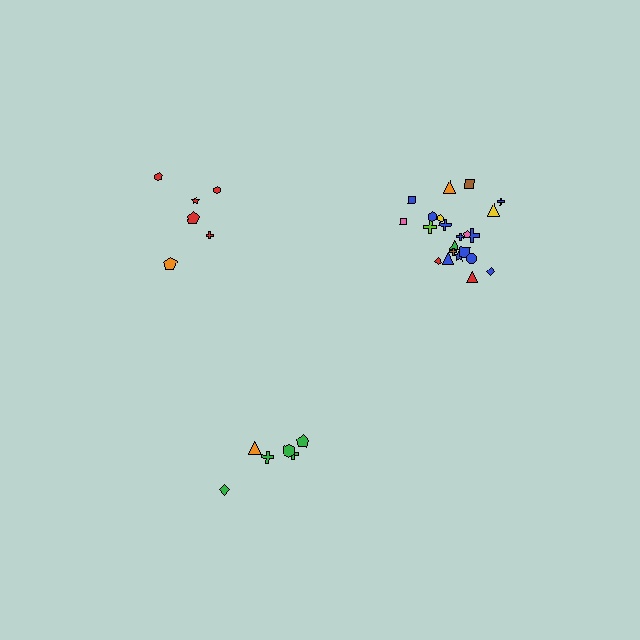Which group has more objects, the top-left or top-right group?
The top-right group.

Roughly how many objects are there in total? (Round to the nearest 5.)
Roughly 35 objects in total.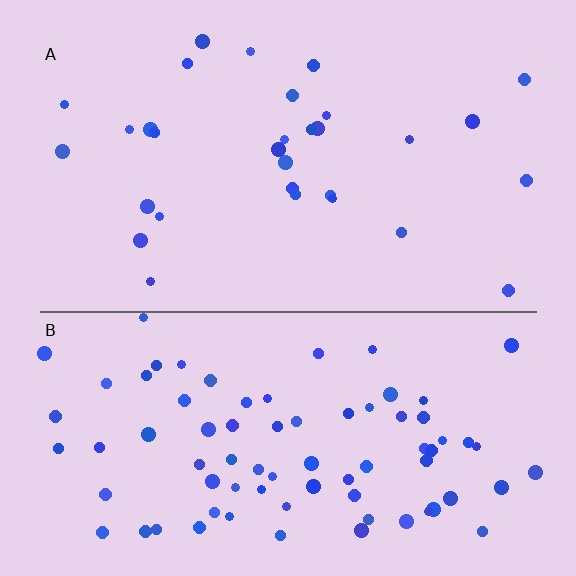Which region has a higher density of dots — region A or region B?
B (the bottom).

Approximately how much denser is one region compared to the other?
Approximately 2.6× — region B over region A.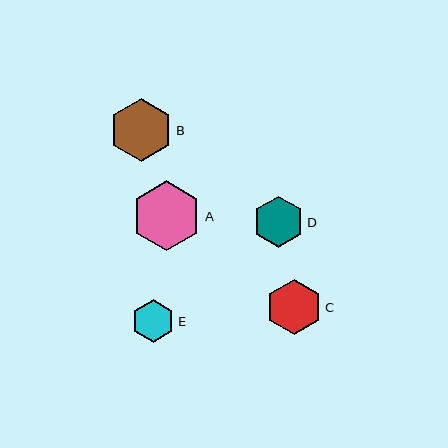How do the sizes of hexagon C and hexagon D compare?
Hexagon C and hexagon D are approximately the same size.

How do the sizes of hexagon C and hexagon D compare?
Hexagon C and hexagon D are approximately the same size.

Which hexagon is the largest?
Hexagon A is the largest with a size of approximately 70 pixels.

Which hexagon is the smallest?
Hexagon E is the smallest with a size of approximately 43 pixels.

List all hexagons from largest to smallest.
From largest to smallest: A, B, C, D, E.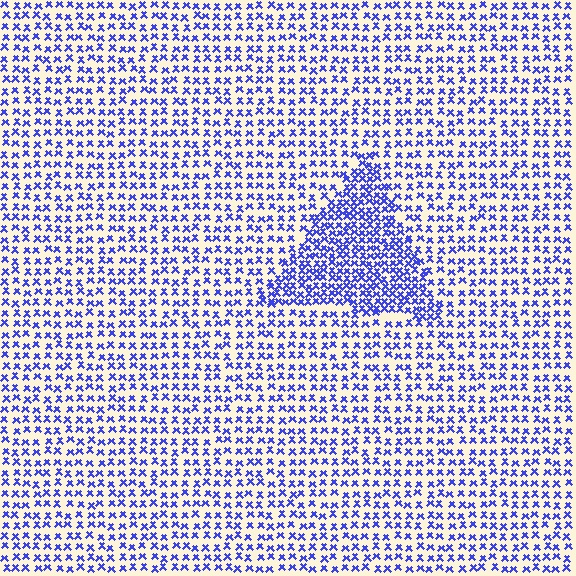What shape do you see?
I see a triangle.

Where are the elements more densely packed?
The elements are more densely packed inside the triangle boundary.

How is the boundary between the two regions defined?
The boundary is defined by a change in element density (approximately 1.9x ratio). All elements are the same color, size, and shape.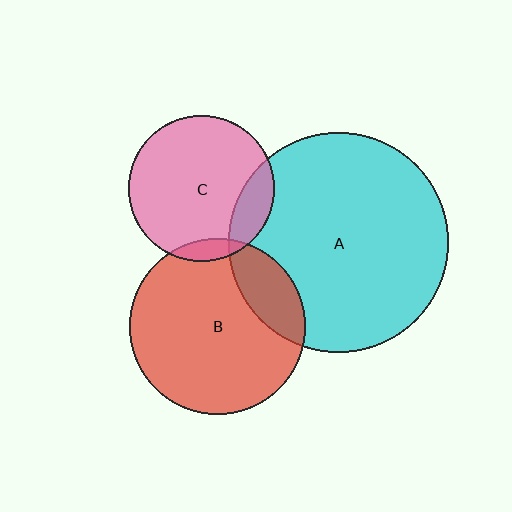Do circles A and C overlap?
Yes.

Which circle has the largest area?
Circle A (cyan).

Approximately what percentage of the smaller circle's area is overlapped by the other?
Approximately 15%.